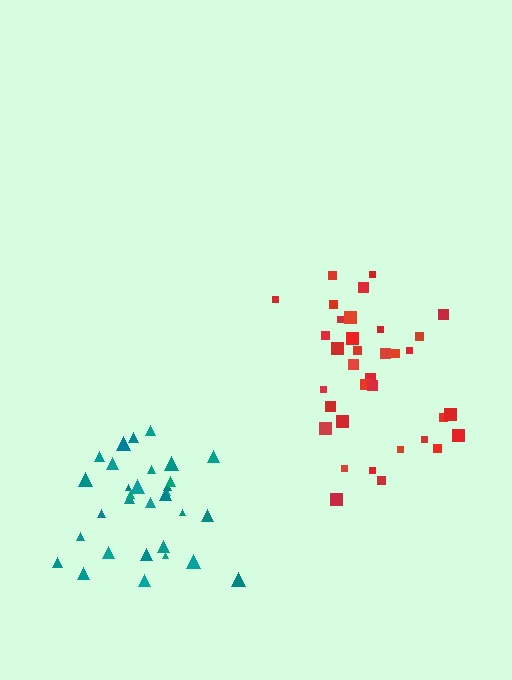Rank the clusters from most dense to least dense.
teal, red.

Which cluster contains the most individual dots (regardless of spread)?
Red (35).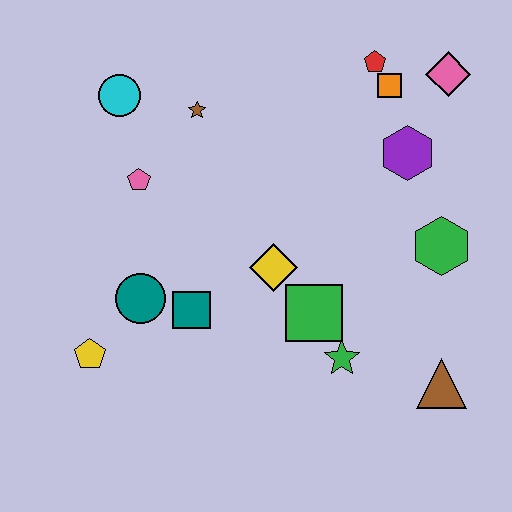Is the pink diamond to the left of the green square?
No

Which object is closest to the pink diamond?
The orange square is closest to the pink diamond.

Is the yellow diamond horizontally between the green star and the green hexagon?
No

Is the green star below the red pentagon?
Yes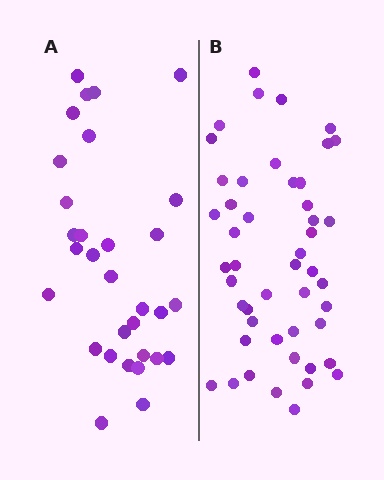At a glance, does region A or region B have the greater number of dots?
Region B (the right region) has more dots.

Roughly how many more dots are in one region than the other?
Region B has approximately 15 more dots than region A.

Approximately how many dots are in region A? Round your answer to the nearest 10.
About 30 dots. (The exact count is 31, which rounds to 30.)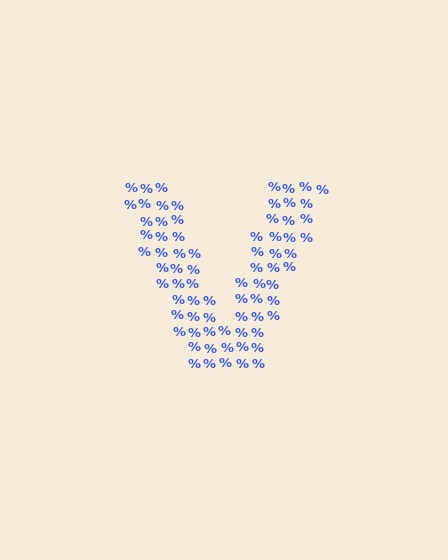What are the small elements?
The small elements are percent signs.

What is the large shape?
The large shape is the letter V.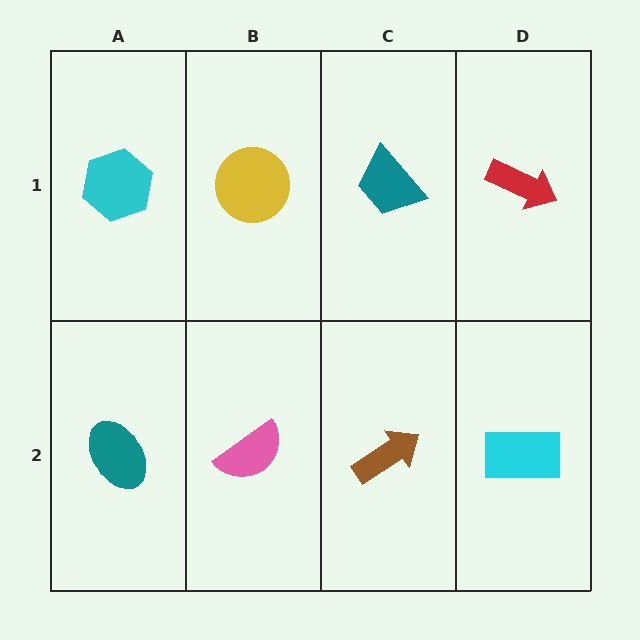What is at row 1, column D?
A red arrow.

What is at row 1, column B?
A yellow circle.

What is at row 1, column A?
A cyan hexagon.